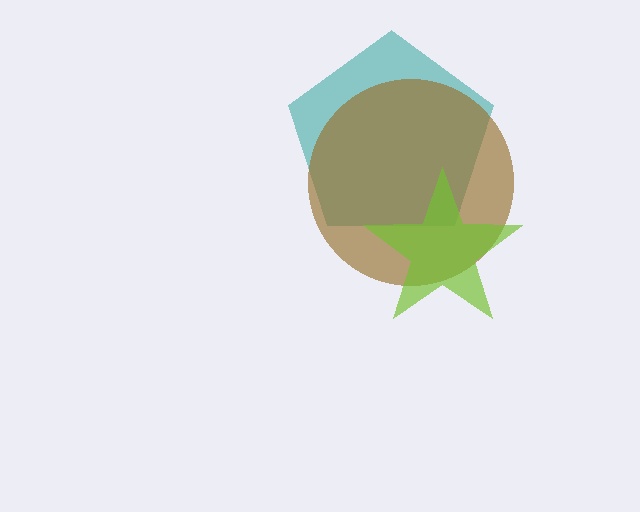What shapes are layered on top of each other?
The layered shapes are: a teal pentagon, a brown circle, a lime star.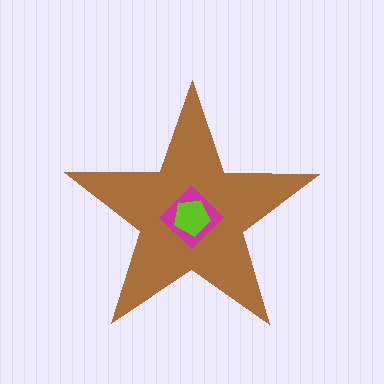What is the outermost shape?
The brown star.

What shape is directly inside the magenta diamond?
The lime pentagon.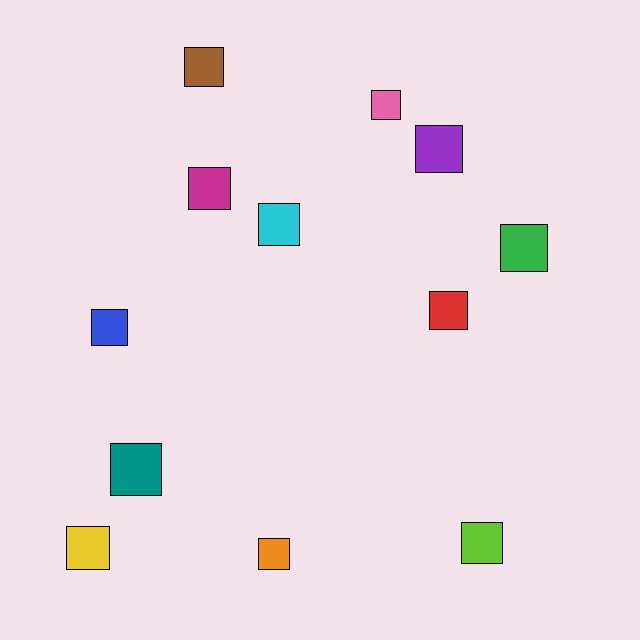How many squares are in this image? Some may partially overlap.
There are 12 squares.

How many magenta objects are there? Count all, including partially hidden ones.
There is 1 magenta object.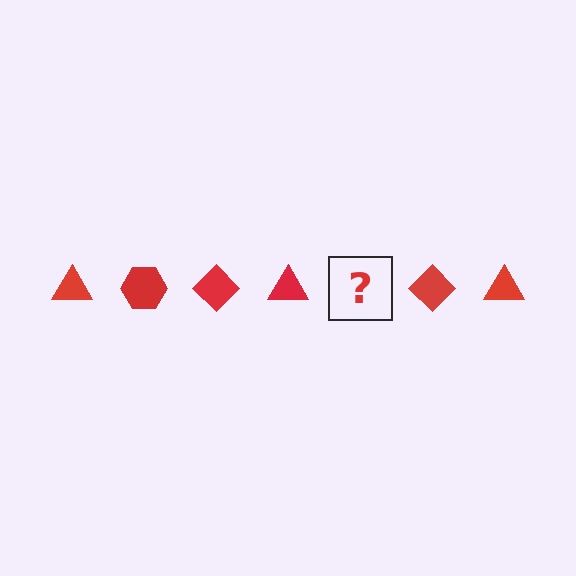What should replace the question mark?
The question mark should be replaced with a red hexagon.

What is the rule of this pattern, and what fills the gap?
The rule is that the pattern cycles through triangle, hexagon, diamond shapes in red. The gap should be filled with a red hexagon.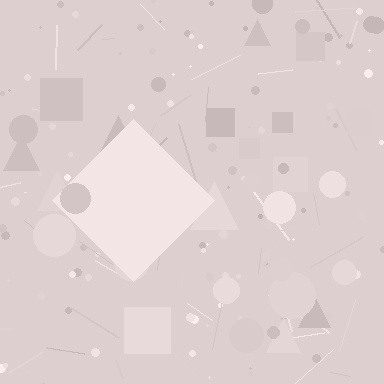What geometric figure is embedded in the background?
A diamond is embedded in the background.